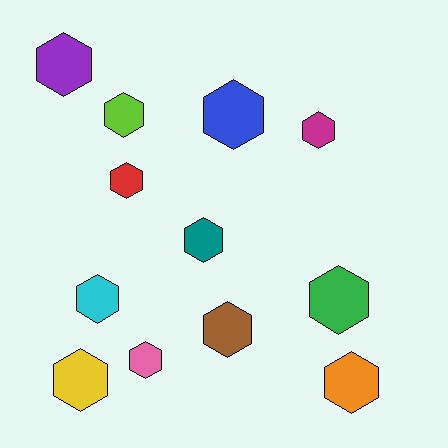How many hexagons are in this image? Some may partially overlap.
There are 12 hexagons.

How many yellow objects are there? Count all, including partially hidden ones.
There is 1 yellow object.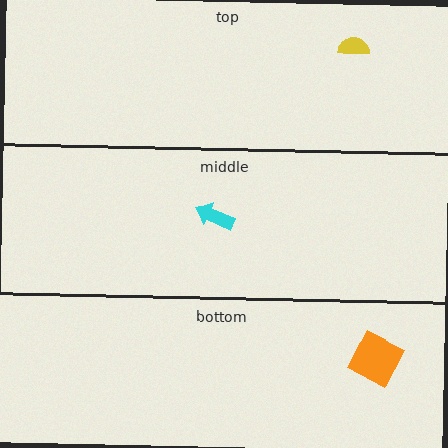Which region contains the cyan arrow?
The middle region.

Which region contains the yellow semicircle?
The top region.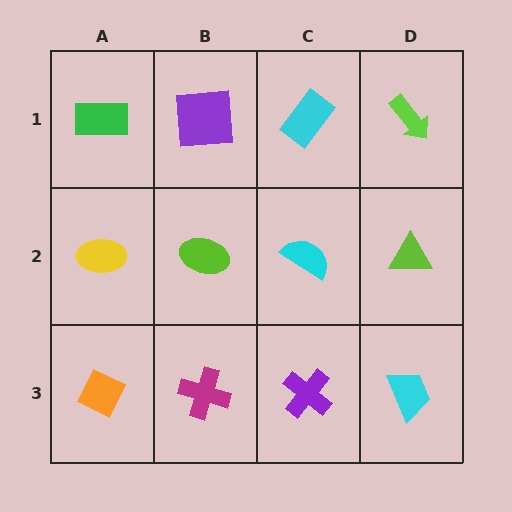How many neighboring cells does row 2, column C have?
4.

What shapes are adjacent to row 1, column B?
A lime ellipse (row 2, column B), a green rectangle (row 1, column A), a cyan rectangle (row 1, column C).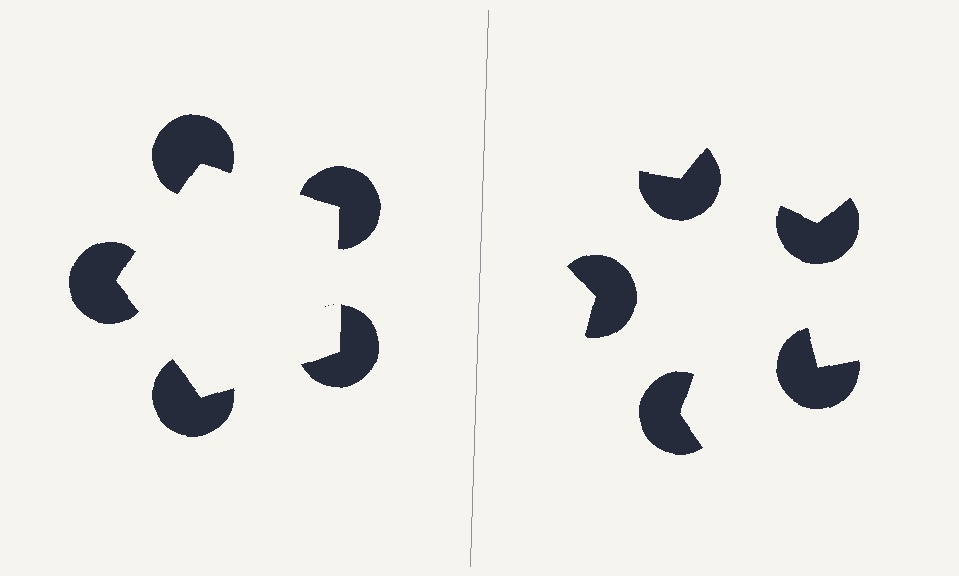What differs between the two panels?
The pac-man discs are positioned identically on both sides; only the wedge orientations differ. On the left they align to a pentagon; on the right they are misaligned.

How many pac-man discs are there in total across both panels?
10 — 5 on each side.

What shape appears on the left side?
An illusory pentagon.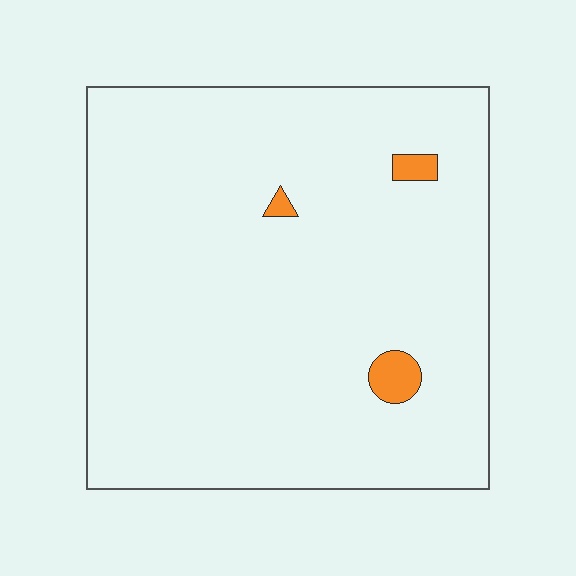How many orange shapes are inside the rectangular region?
3.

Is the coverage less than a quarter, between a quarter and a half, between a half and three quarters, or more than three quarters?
Less than a quarter.